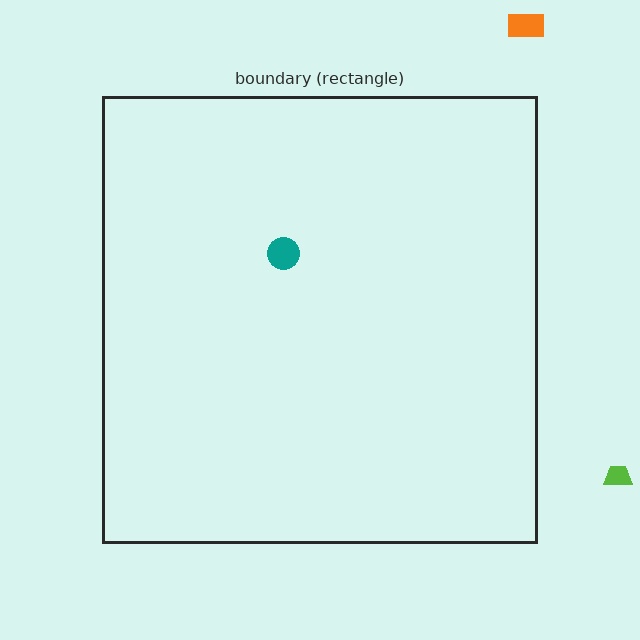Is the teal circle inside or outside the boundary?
Inside.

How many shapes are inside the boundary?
1 inside, 2 outside.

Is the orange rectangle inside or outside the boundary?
Outside.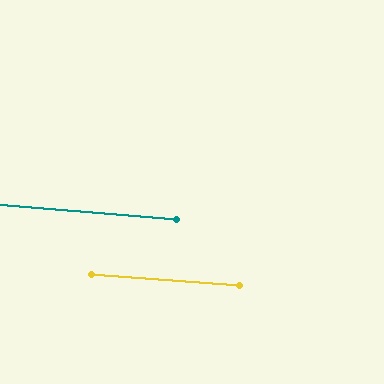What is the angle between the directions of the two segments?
Approximately 0 degrees.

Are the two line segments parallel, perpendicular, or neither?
Parallel — their directions differ by only 0.5°.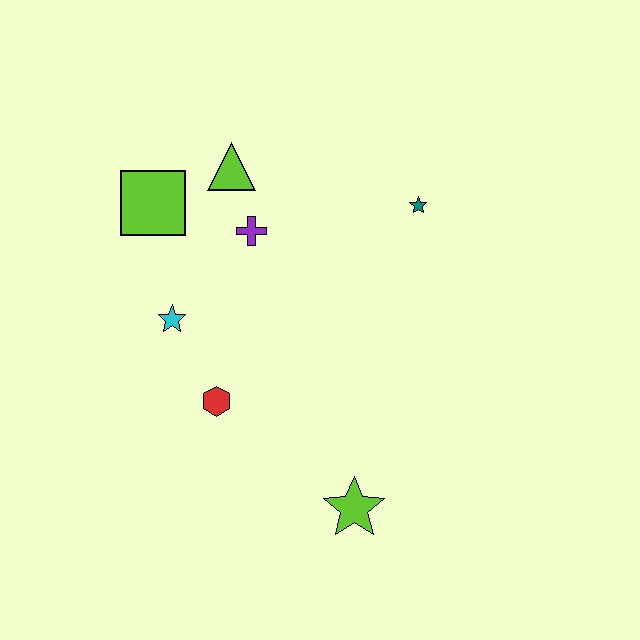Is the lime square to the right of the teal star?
No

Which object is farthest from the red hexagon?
The teal star is farthest from the red hexagon.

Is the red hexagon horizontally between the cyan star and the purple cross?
Yes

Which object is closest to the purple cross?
The lime triangle is closest to the purple cross.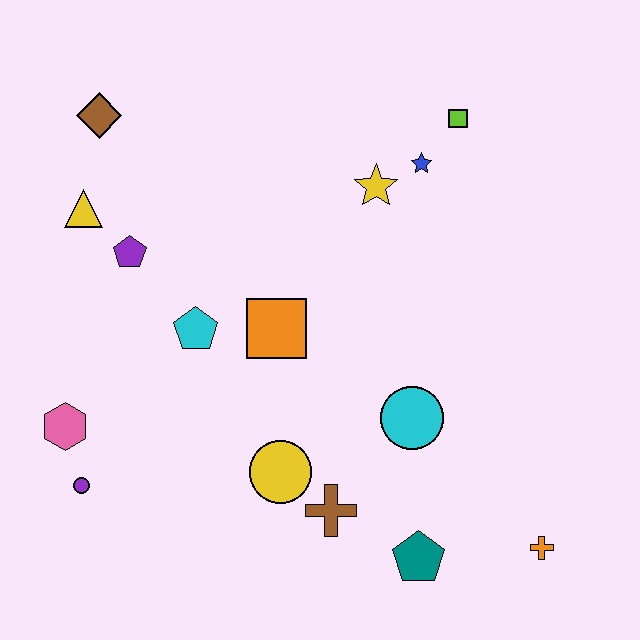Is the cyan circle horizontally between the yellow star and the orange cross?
Yes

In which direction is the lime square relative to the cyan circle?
The lime square is above the cyan circle.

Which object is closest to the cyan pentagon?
The orange square is closest to the cyan pentagon.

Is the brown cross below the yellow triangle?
Yes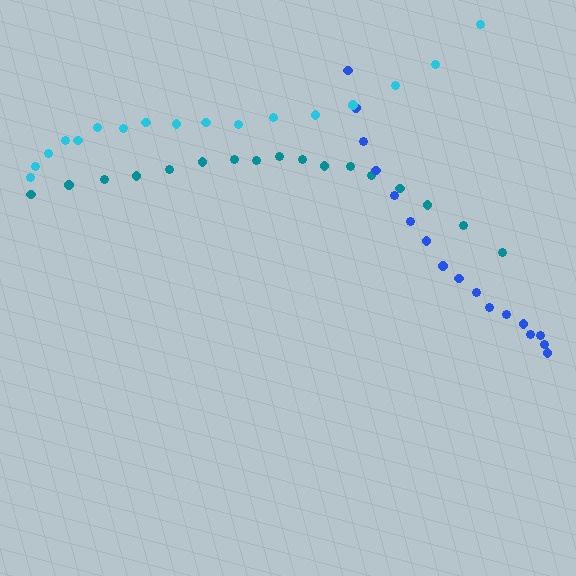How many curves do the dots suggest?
There are 3 distinct paths.